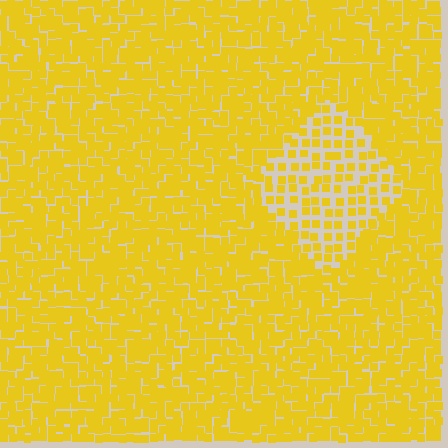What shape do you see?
I see a diamond.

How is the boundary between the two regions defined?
The boundary is defined by a change in element density (approximately 2.1x ratio). All elements are the same color, size, and shape.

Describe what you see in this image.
The image contains small yellow elements arranged at two different densities. A diamond-shaped region is visible where the elements are less densely packed than the surrounding area.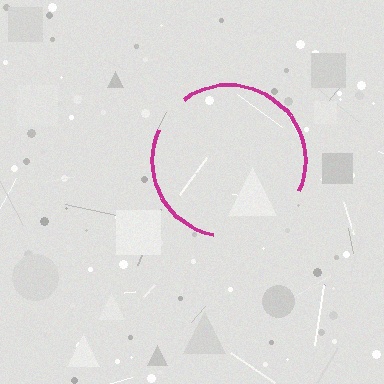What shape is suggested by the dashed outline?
The dashed outline suggests a circle.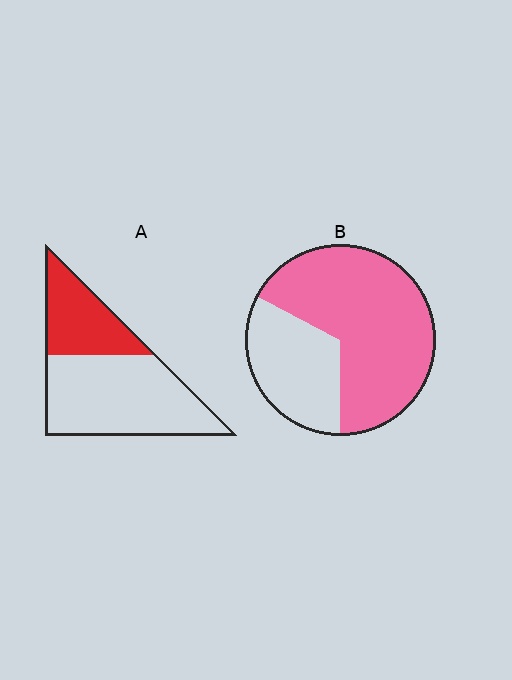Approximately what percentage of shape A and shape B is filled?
A is approximately 35% and B is approximately 70%.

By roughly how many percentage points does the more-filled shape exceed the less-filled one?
By roughly 35 percentage points (B over A).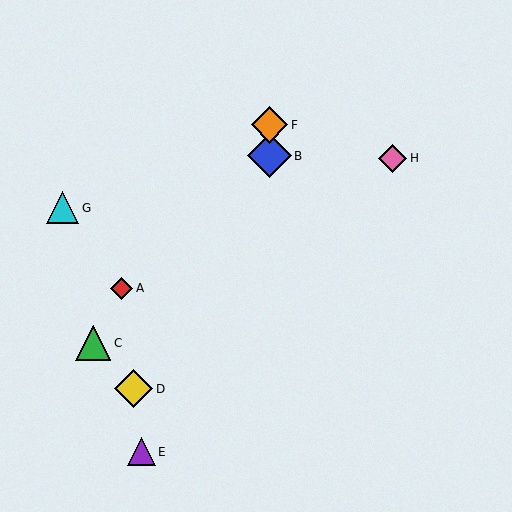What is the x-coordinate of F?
Object F is at x≈269.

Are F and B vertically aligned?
Yes, both are at x≈269.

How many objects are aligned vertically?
2 objects (B, F) are aligned vertically.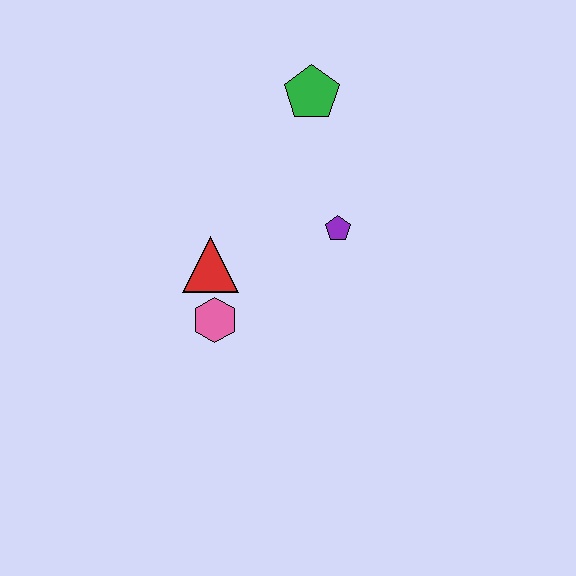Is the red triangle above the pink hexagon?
Yes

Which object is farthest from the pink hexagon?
The green pentagon is farthest from the pink hexagon.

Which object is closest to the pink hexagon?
The red triangle is closest to the pink hexagon.